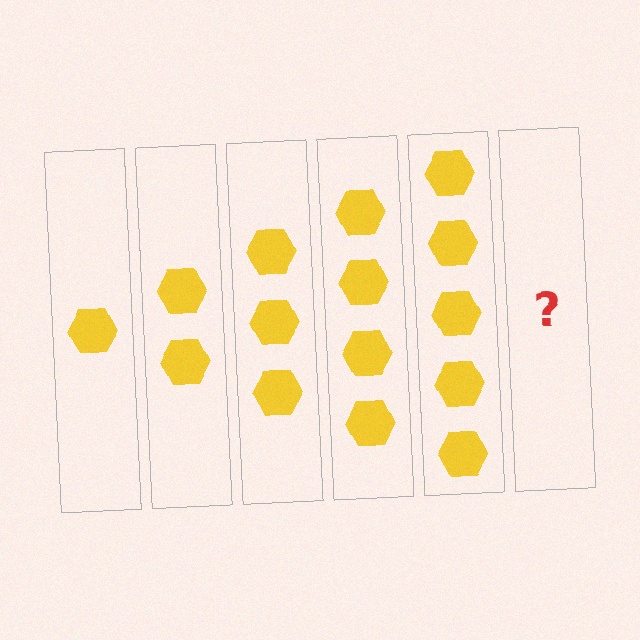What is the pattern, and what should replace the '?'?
The pattern is that each step adds one more hexagon. The '?' should be 6 hexagons.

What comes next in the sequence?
The next element should be 6 hexagons.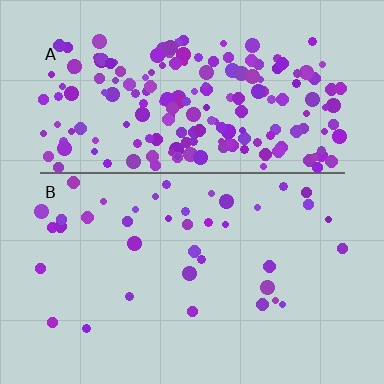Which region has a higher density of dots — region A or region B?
A (the top).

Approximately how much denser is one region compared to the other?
Approximately 5.1× — region A over region B.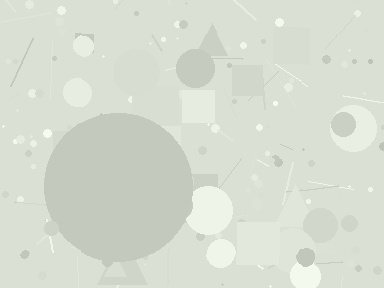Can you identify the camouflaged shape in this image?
The camouflaged shape is a circle.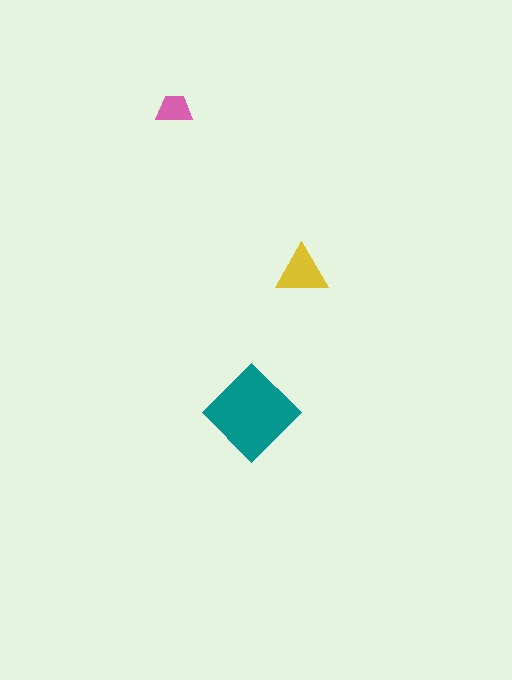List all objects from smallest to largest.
The pink trapezoid, the yellow triangle, the teal diamond.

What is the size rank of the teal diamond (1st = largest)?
1st.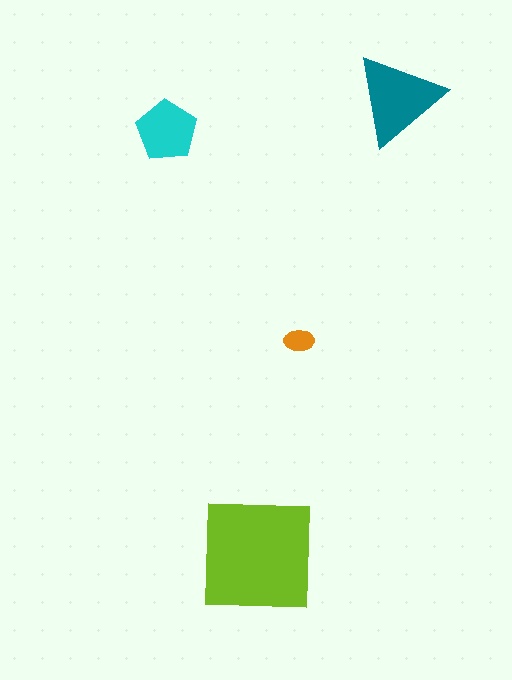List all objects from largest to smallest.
The lime square, the teal triangle, the cyan pentagon, the orange ellipse.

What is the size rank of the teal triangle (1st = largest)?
2nd.